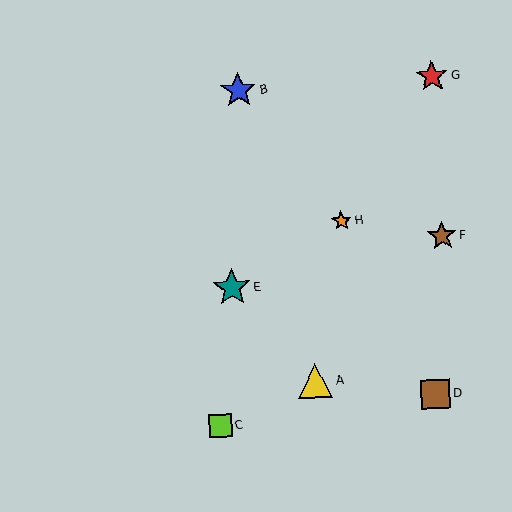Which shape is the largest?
The teal star (labeled E) is the largest.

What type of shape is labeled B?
Shape B is a blue star.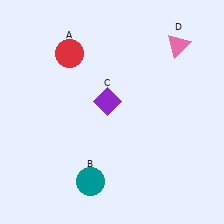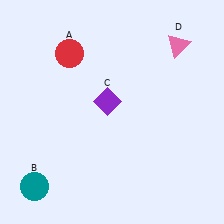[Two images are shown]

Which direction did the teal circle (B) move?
The teal circle (B) moved left.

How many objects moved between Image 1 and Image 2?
1 object moved between the two images.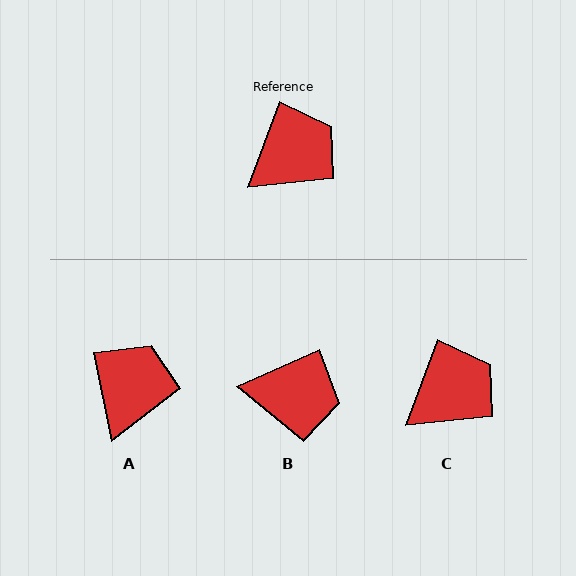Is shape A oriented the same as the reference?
No, it is off by about 32 degrees.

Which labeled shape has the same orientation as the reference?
C.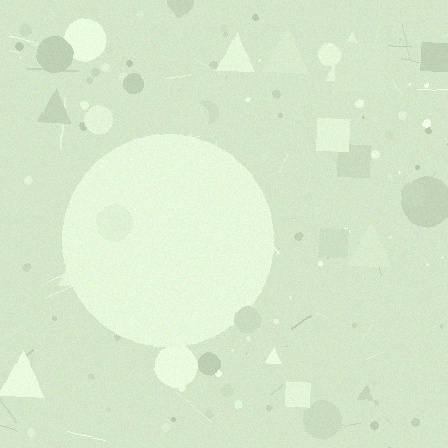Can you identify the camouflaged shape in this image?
The camouflaged shape is a circle.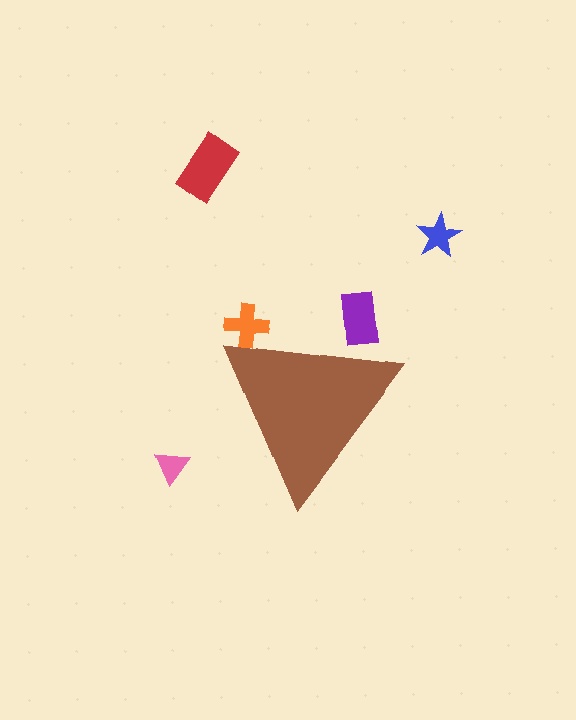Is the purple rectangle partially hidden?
Yes, the purple rectangle is partially hidden behind the brown triangle.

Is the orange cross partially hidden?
Yes, the orange cross is partially hidden behind the brown triangle.